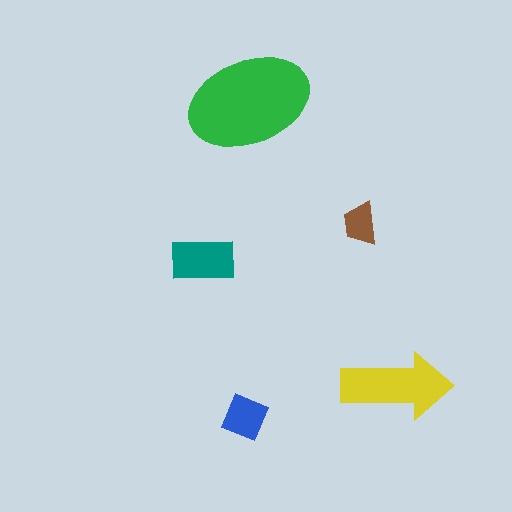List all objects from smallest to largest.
The brown trapezoid, the blue square, the teal rectangle, the yellow arrow, the green ellipse.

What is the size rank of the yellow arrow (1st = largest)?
2nd.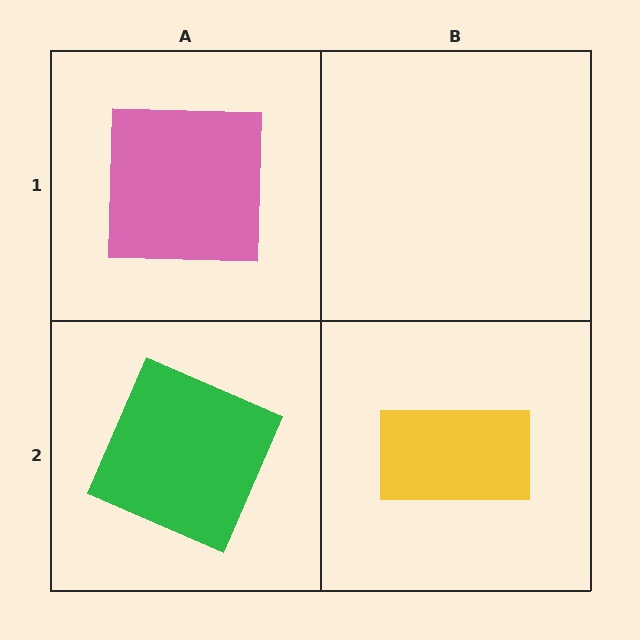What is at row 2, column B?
A yellow rectangle.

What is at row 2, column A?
A green square.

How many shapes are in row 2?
2 shapes.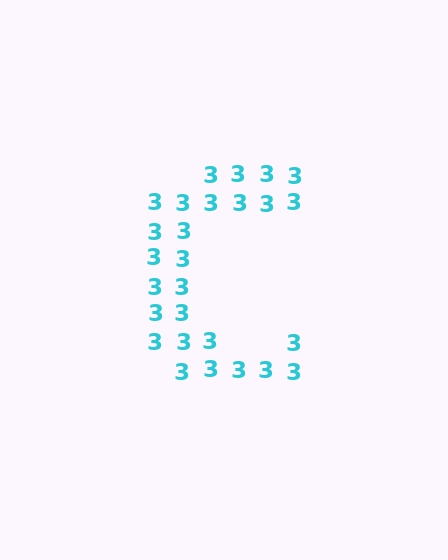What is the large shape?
The large shape is the letter C.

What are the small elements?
The small elements are digit 3's.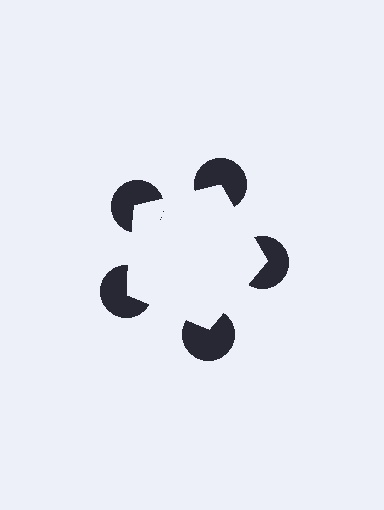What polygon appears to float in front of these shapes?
An illusory pentagon — its edges are inferred from the aligned wedge cuts in the pac-man discs, not physically drawn.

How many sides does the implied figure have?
5 sides.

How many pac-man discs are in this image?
There are 5 — one at each vertex of the illusory pentagon.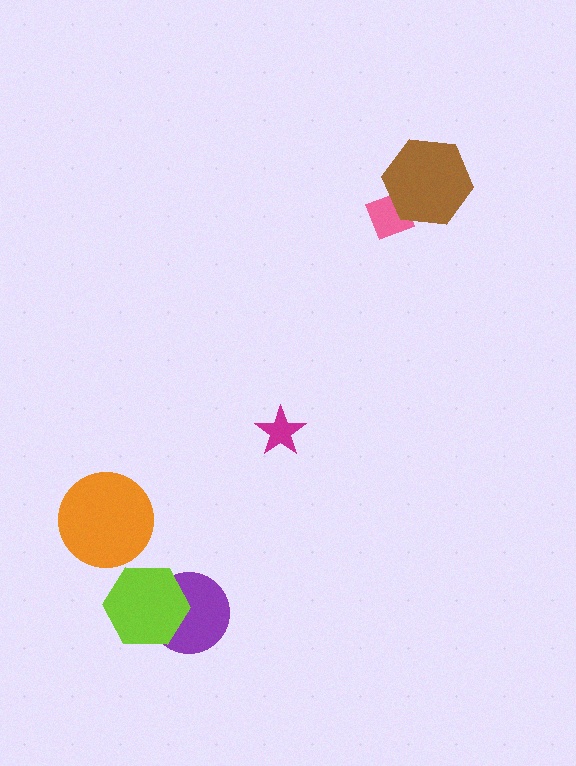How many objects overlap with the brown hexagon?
1 object overlaps with the brown hexagon.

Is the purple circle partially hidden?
Yes, it is partially covered by another shape.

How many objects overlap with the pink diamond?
1 object overlaps with the pink diamond.